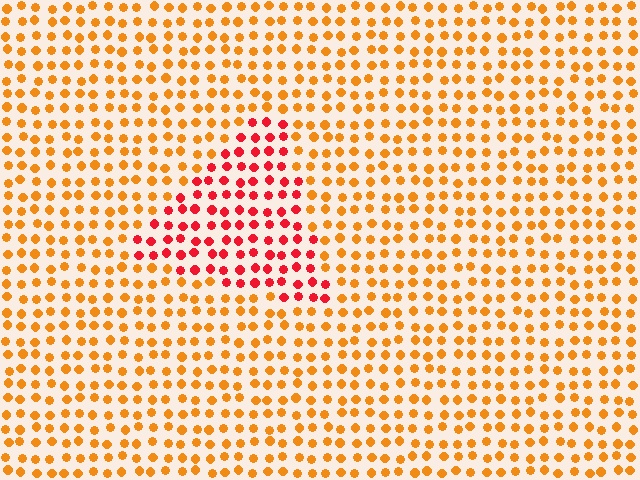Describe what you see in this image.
The image is filled with small orange elements in a uniform arrangement. A triangle-shaped region is visible where the elements are tinted to a slightly different hue, forming a subtle color boundary.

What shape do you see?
I see a triangle.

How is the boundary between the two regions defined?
The boundary is defined purely by a slight shift in hue (about 39 degrees). Spacing, size, and orientation are identical on both sides.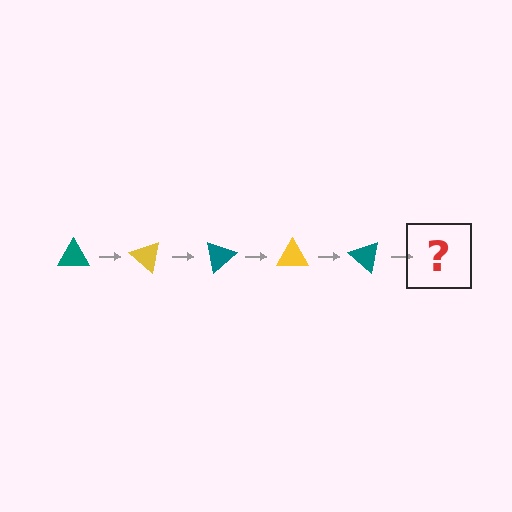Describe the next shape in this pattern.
It should be a yellow triangle, rotated 200 degrees from the start.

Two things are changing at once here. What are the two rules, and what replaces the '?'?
The two rules are that it rotates 40 degrees each step and the color cycles through teal and yellow. The '?' should be a yellow triangle, rotated 200 degrees from the start.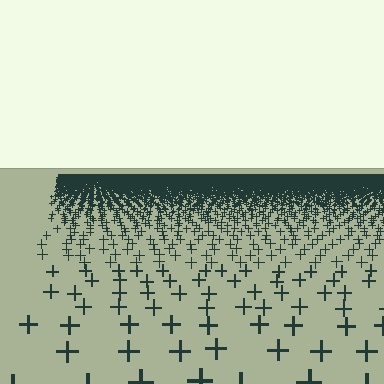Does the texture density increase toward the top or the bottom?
Density increases toward the top.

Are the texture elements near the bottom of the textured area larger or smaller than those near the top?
Larger. Near the bottom, elements are closer to the viewer and appear at a bigger on-screen size.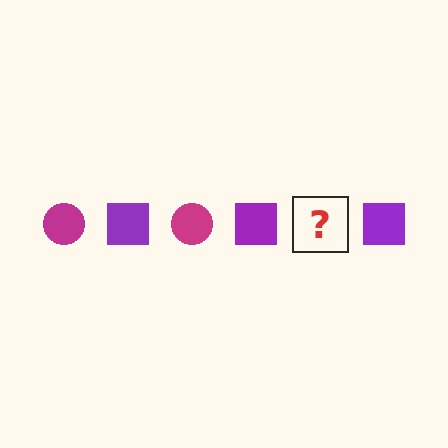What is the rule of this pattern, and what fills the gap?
The rule is that the pattern alternates between magenta circle and purple square. The gap should be filled with a magenta circle.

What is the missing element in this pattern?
The missing element is a magenta circle.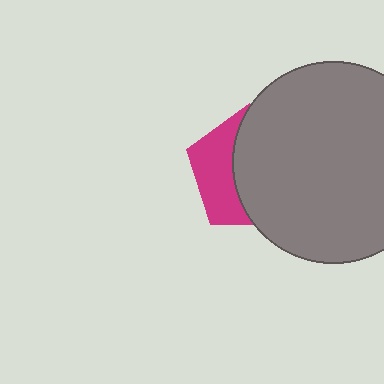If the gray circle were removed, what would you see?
You would see the complete magenta pentagon.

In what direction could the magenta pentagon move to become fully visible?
The magenta pentagon could move left. That would shift it out from behind the gray circle entirely.